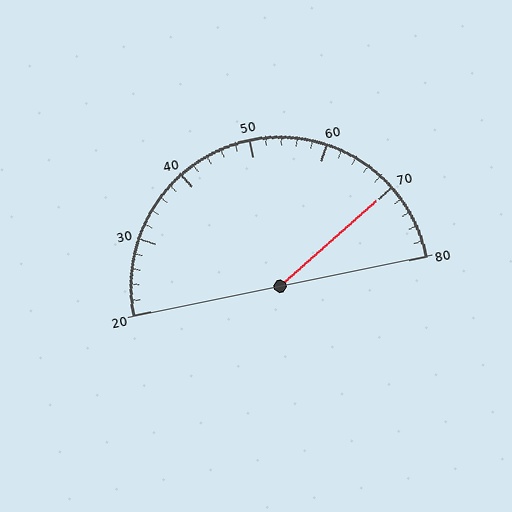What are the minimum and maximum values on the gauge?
The gauge ranges from 20 to 80.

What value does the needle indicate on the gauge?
The needle indicates approximately 70.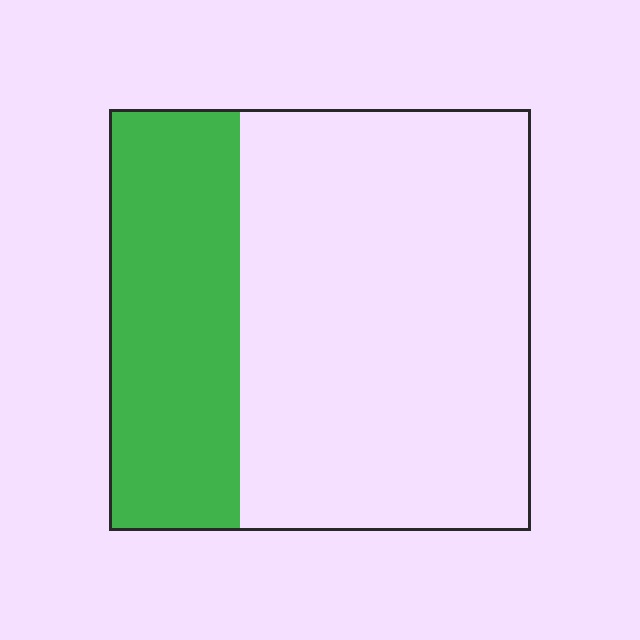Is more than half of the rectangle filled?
No.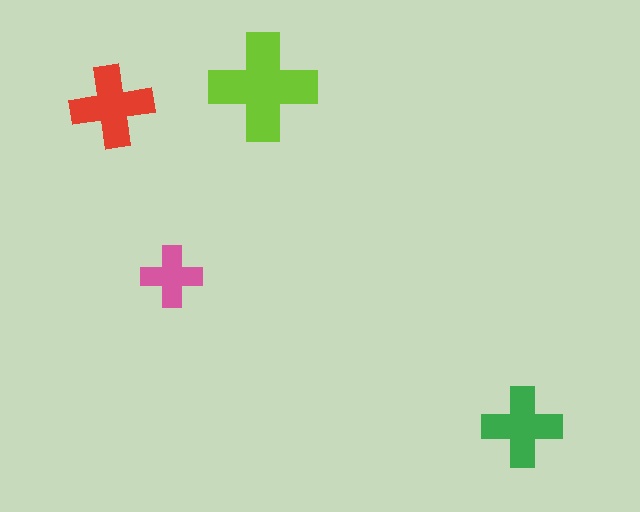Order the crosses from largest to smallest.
the lime one, the red one, the green one, the pink one.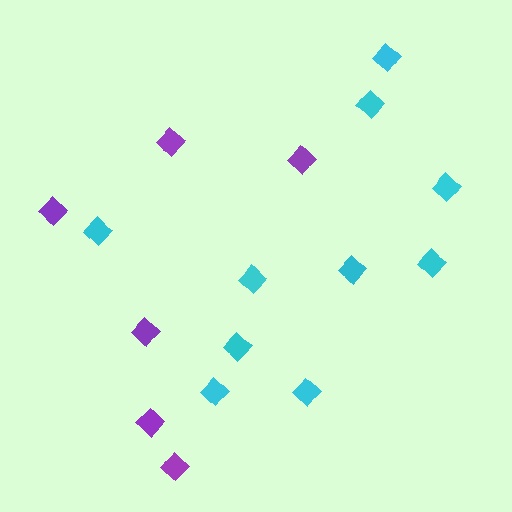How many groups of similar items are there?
There are 2 groups: one group of purple diamonds (6) and one group of cyan diamonds (10).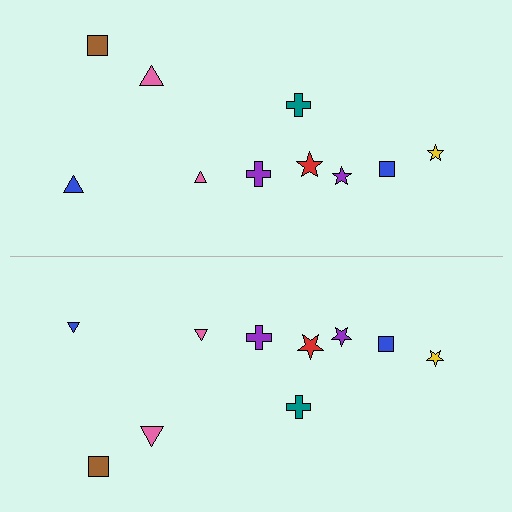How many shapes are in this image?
There are 20 shapes in this image.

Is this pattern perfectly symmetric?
No, the pattern is not perfectly symmetric. The blue triangle on the bottom side has a different size than its mirror counterpart.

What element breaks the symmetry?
The blue triangle on the bottom side has a different size than its mirror counterpart.